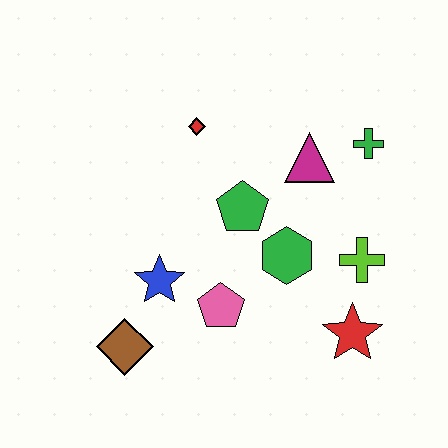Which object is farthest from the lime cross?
The brown diamond is farthest from the lime cross.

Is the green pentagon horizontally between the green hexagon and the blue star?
Yes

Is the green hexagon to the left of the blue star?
No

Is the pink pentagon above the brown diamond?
Yes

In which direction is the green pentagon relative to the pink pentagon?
The green pentagon is above the pink pentagon.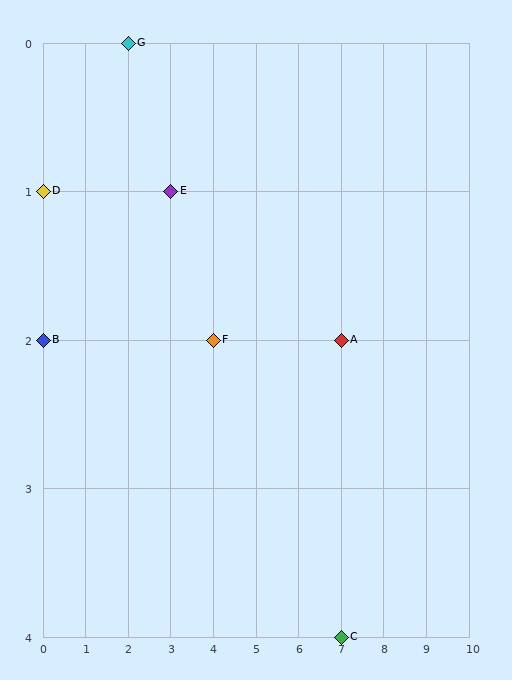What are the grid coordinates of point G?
Point G is at grid coordinates (2, 0).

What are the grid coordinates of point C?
Point C is at grid coordinates (7, 4).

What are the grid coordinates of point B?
Point B is at grid coordinates (0, 2).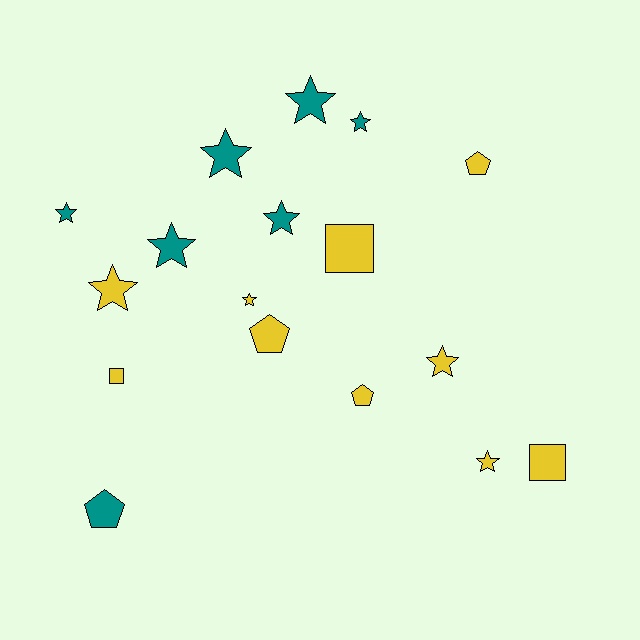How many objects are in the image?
There are 17 objects.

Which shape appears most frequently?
Star, with 10 objects.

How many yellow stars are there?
There are 4 yellow stars.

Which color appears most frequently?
Yellow, with 10 objects.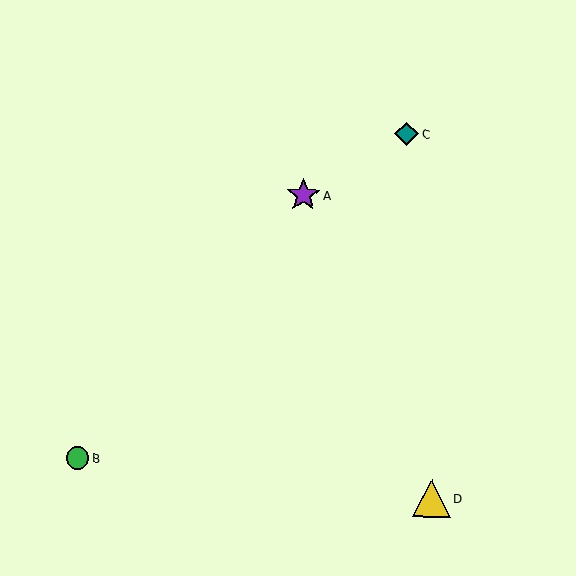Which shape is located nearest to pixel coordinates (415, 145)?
The teal diamond (labeled C) at (406, 134) is nearest to that location.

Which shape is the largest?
The yellow triangle (labeled D) is the largest.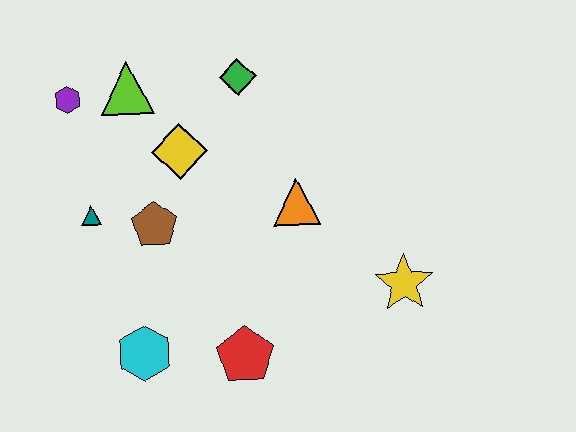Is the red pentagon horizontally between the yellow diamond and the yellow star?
Yes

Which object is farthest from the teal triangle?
The yellow star is farthest from the teal triangle.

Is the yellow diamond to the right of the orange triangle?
No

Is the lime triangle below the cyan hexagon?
No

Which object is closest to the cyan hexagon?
The red pentagon is closest to the cyan hexagon.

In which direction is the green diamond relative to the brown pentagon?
The green diamond is above the brown pentagon.